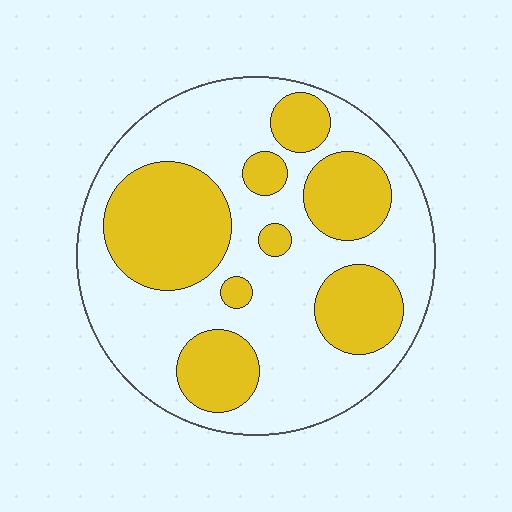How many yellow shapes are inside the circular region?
8.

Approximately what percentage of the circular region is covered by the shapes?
Approximately 35%.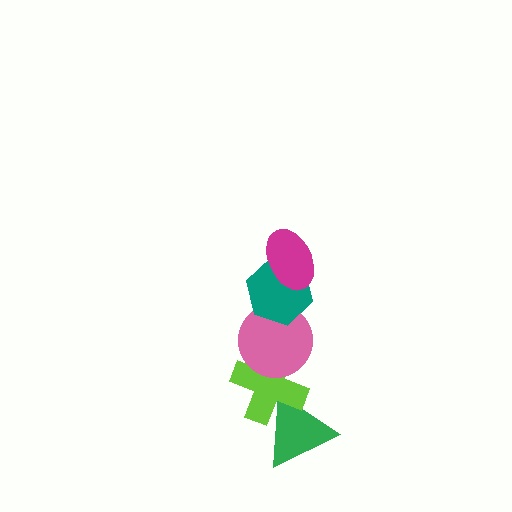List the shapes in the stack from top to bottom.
From top to bottom: the magenta ellipse, the teal hexagon, the pink circle, the lime cross, the green triangle.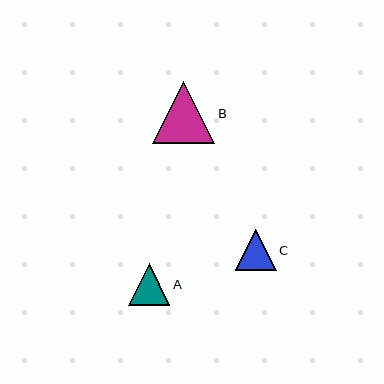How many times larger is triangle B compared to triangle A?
Triangle B is approximately 1.5 times the size of triangle A.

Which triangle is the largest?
Triangle B is the largest with a size of approximately 62 pixels.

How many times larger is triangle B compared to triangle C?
Triangle B is approximately 1.5 times the size of triangle C.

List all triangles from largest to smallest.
From largest to smallest: B, A, C.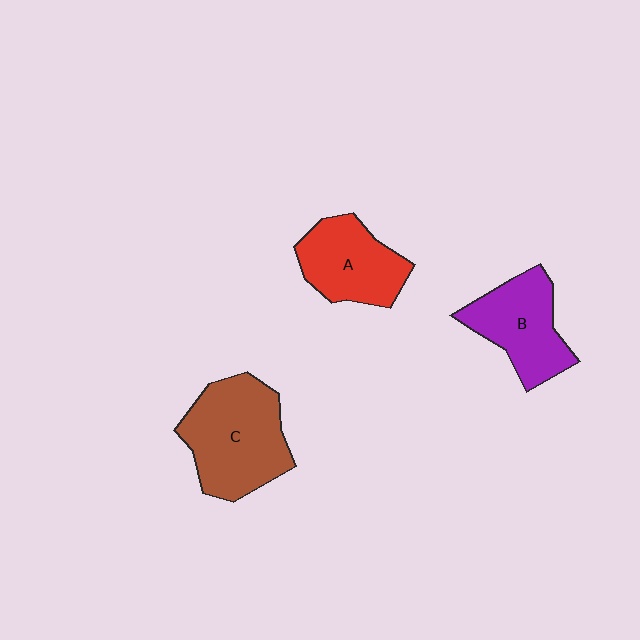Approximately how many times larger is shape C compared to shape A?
Approximately 1.4 times.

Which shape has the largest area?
Shape C (brown).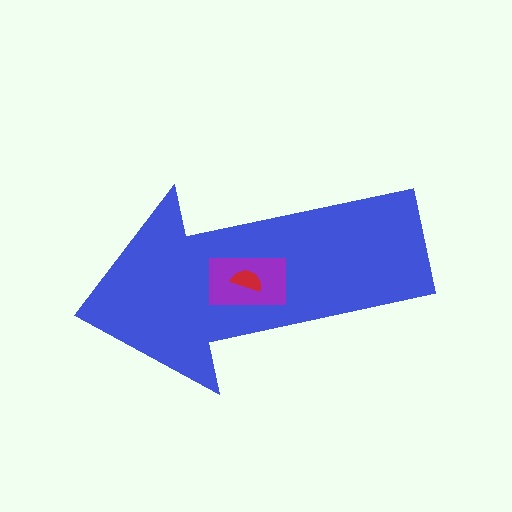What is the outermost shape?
The blue arrow.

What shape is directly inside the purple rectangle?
The red semicircle.